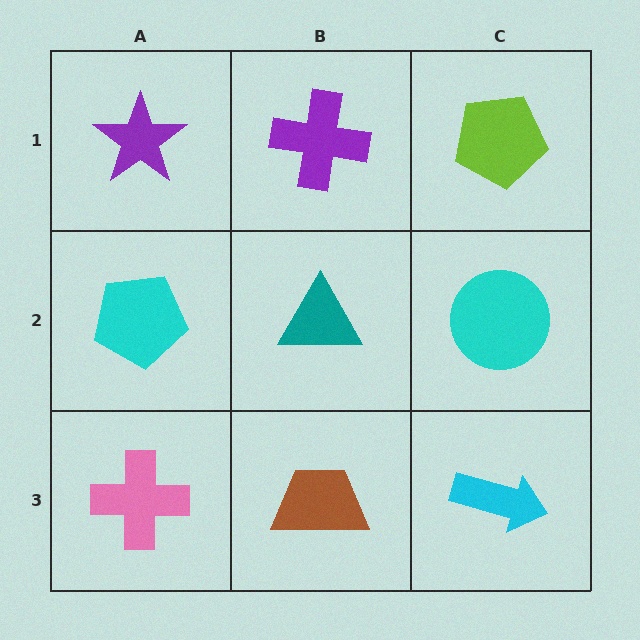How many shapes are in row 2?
3 shapes.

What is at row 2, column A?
A cyan pentagon.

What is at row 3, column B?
A brown trapezoid.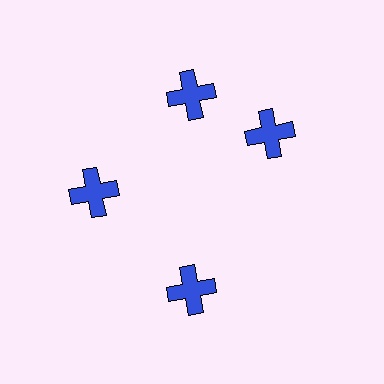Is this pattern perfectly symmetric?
No. The 4 blue crosses are arranged in a ring, but one element near the 3 o'clock position is rotated out of alignment along the ring, breaking the 4-fold rotational symmetry.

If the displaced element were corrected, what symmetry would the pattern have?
It would have 4-fold rotational symmetry — the pattern would map onto itself every 90 degrees.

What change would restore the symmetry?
The symmetry would be restored by rotating it back into even spacing with its neighbors so that all 4 crosses sit at equal angles and equal distance from the center.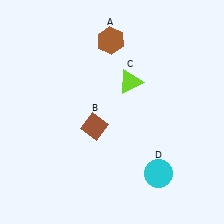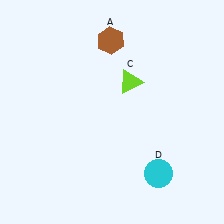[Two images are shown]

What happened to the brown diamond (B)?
The brown diamond (B) was removed in Image 2. It was in the bottom-left area of Image 1.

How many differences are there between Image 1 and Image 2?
There is 1 difference between the two images.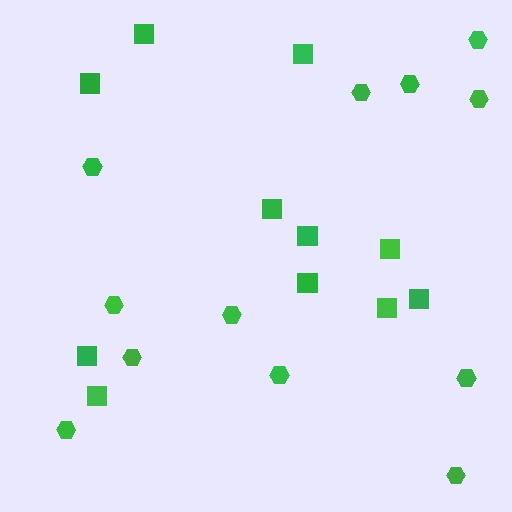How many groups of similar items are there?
There are 2 groups: one group of squares (11) and one group of hexagons (12).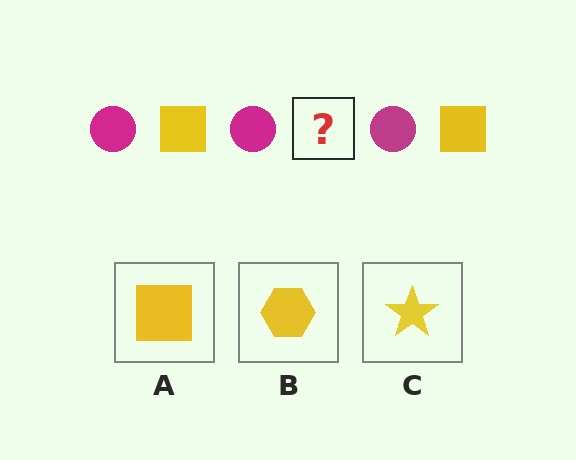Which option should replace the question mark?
Option A.